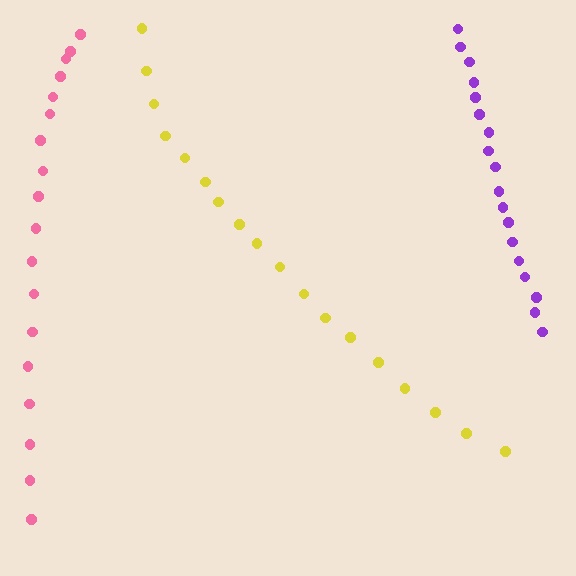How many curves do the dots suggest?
There are 3 distinct paths.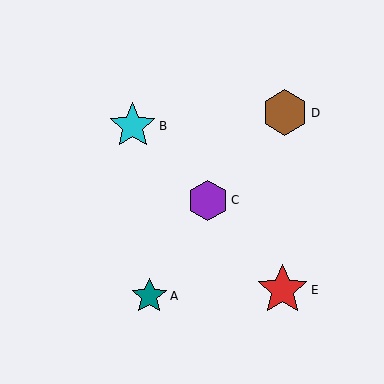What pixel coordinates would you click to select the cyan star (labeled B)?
Click at (133, 126) to select the cyan star B.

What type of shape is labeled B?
Shape B is a cyan star.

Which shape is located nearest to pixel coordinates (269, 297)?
The red star (labeled E) at (282, 290) is nearest to that location.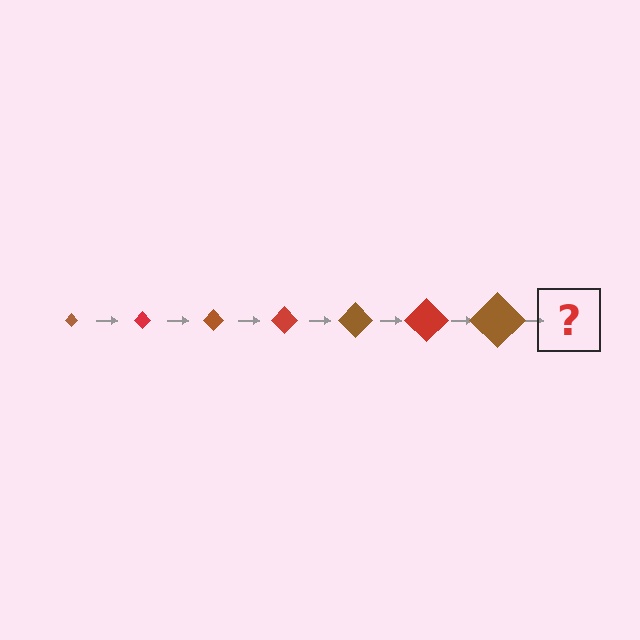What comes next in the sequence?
The next element should be a red diamond, larger than the previous one.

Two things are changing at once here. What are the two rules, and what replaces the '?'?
The two rules are that the diamond grows larger each step and the color cycles through brown and red. The '?' should be a red diamond, larger than the previous one.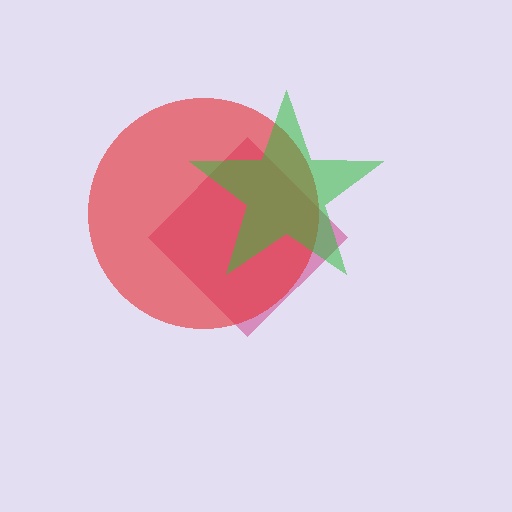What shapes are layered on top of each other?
The layered shapes are: a magenta diamond, a red circle, a green star.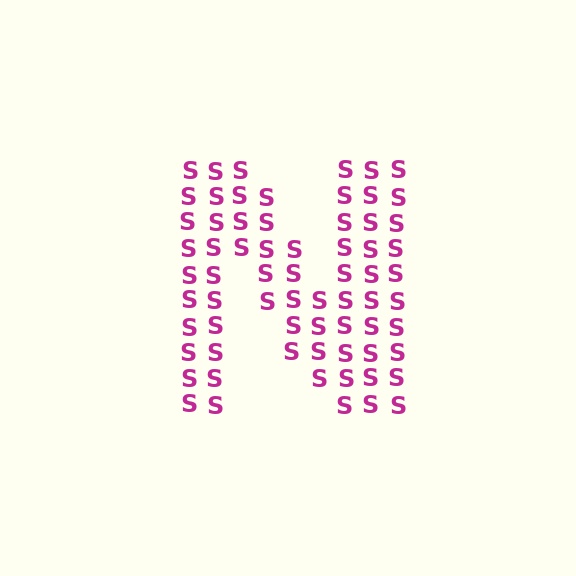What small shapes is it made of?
It is made of small letter S's.